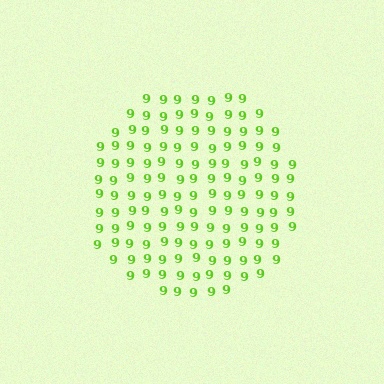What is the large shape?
The large shape is a circle.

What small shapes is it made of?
It is made of small digit 9's.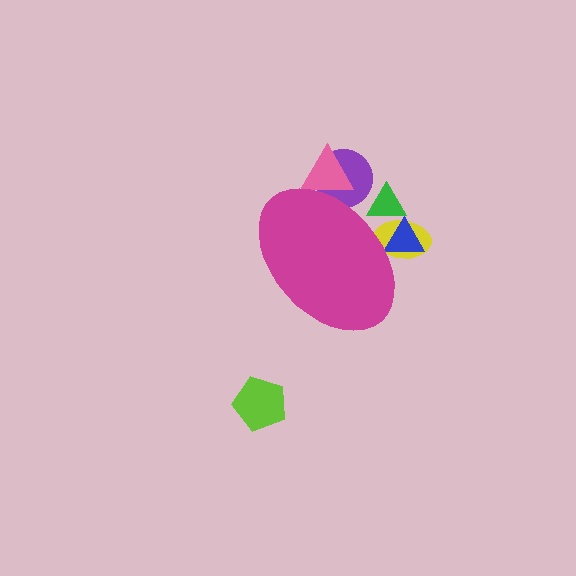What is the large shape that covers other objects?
A magenta ellipse.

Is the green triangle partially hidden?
Yes, the green triangle is partially hidden behind the magenta ellipse.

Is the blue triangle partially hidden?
Yes, the blue triangle is partially hidden behind the magenta ellipse.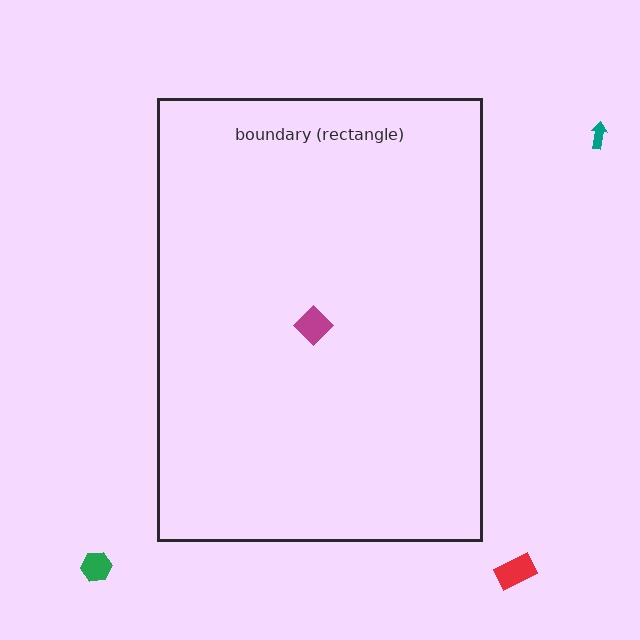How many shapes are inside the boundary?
1 inside, 3 outside.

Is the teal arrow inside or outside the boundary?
Outside.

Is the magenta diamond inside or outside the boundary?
Inside.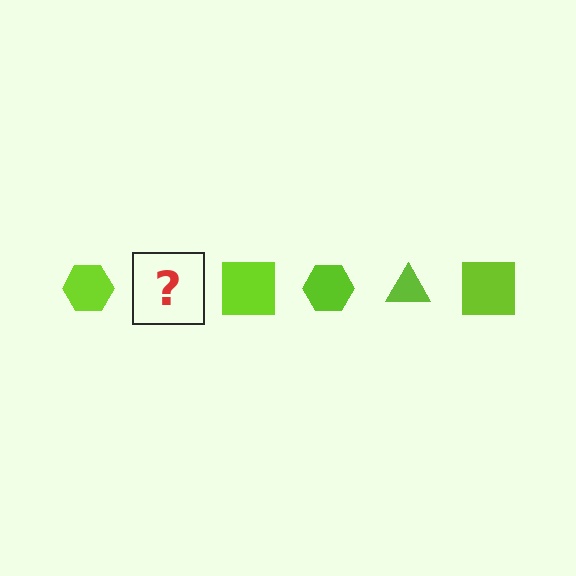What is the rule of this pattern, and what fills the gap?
The rule is that the pattern cycles through hexagon, triangle, square shapes in lime. The gap should be filled with a lime triangle.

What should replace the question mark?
The question mark should be replaced with a lime triangle.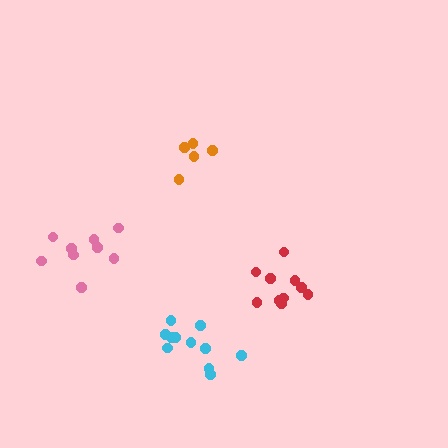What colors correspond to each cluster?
The clusters are colored: orange, red, cyan, pink.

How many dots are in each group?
Group 1: 5 dots, Group 2: 10 dots, Group 3: 11 dots, Group 4: 9 dots (35 total).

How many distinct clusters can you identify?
There are 4 distinct clusters.